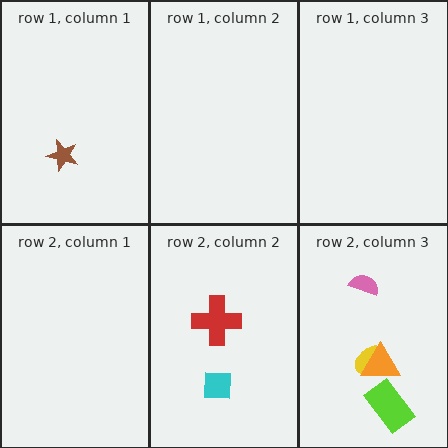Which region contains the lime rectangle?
The row 2, column 3 region.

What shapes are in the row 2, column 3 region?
The lime rectangle, the pink semicircle, the yellow ellipse, the orange triangle.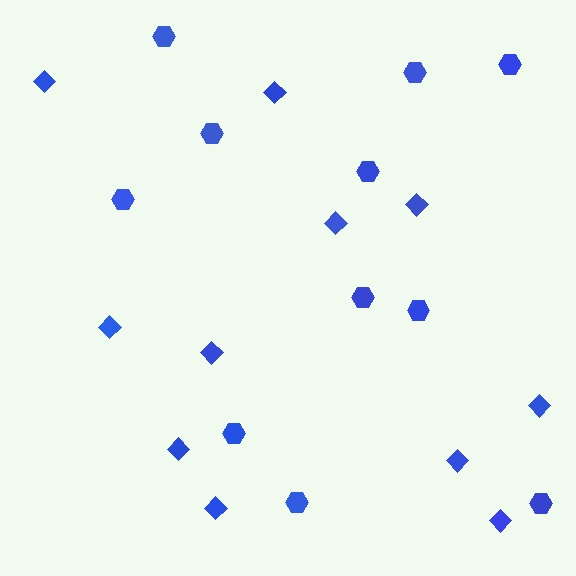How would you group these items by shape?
There are 2 groups: one group of hexagons (11) and one group of diamonds (11).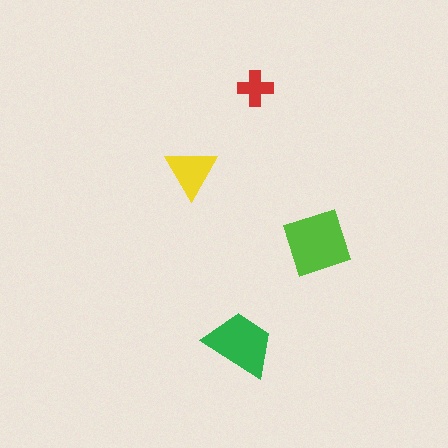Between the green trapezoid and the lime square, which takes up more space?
The lime square.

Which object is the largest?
The lime square.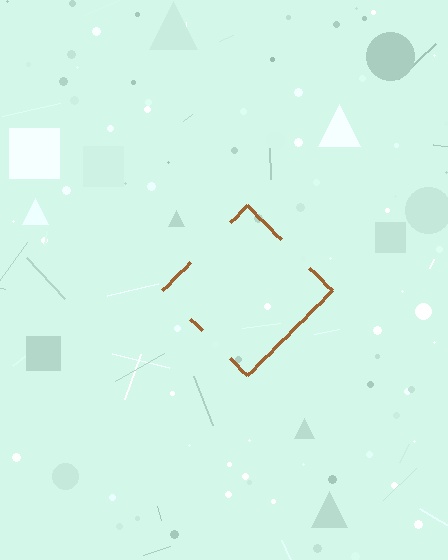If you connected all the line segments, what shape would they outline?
They would outline a diamond.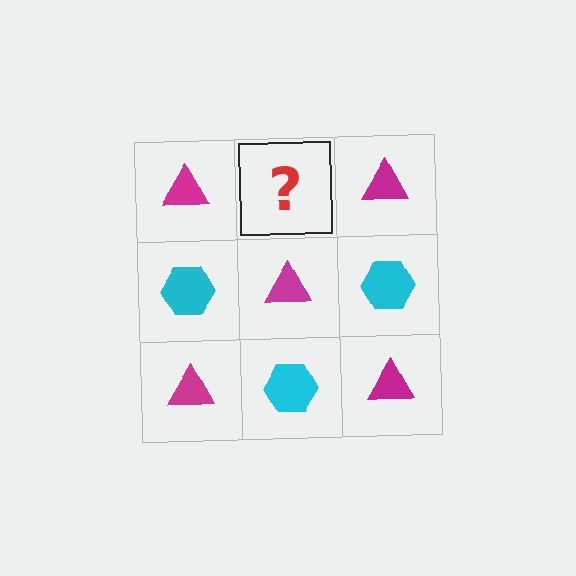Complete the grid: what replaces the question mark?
The question mark should be replaced with a cyan hexagon.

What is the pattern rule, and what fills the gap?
The rule is that it alternates magenta triangle and cyan hexagon in a checkerboard pattern. The gap should be filled with a cyan hexagon.